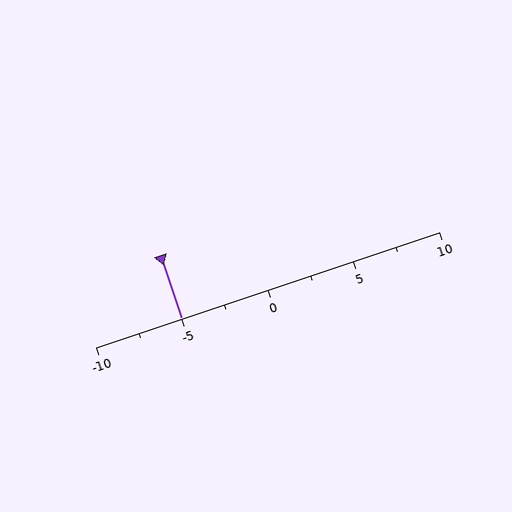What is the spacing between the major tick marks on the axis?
The major ticks are spaced 5 apart.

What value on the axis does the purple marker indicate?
The marker indicates approximately -5.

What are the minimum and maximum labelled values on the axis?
The axis runs from -10 to 10.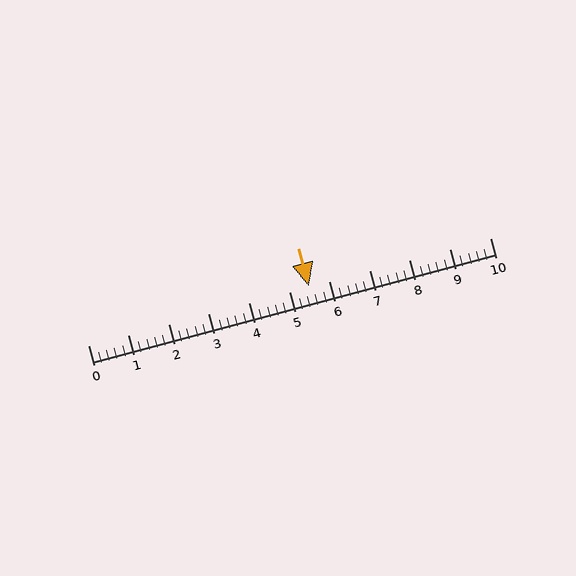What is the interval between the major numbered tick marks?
The major tick marks are spaced 1 units apart.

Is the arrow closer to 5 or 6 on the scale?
The arrow is closer to 6.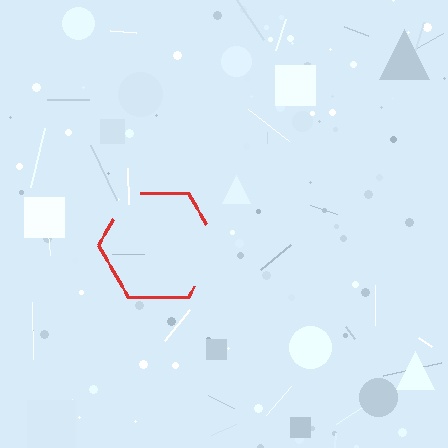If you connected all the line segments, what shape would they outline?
They would outline a hexagon.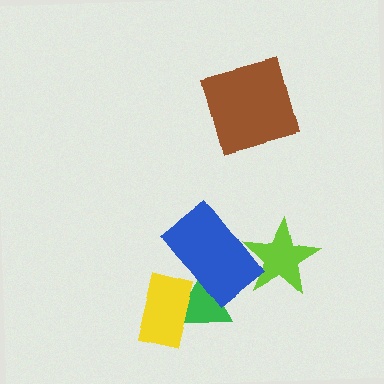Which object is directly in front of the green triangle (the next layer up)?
The yellow rectangle is directly in front of the green triangle.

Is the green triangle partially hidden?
Yes, it is partially covered by another shape.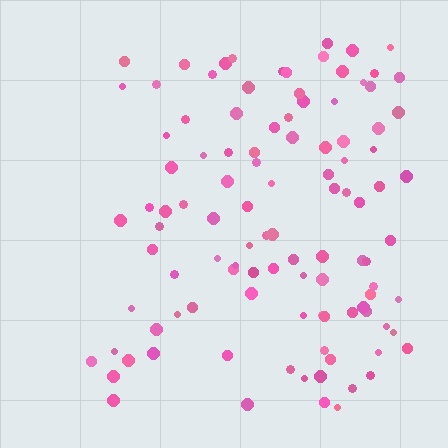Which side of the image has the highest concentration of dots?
The right.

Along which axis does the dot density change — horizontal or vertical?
Horizontal.